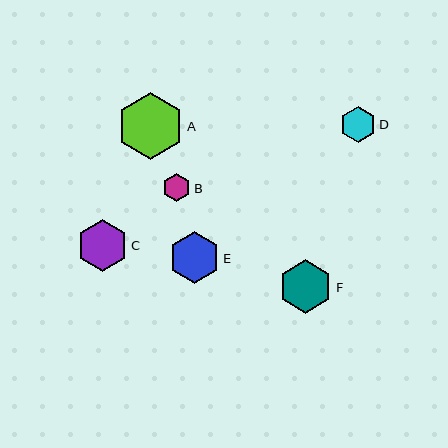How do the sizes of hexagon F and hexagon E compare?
Hexagon F and hexagon E are approximately the same size.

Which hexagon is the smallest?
Hexagon B is the smallest with a size of approximately 28 pixels.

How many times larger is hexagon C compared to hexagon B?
Hexagon C is approximately 1.8 times the size of hexagon B.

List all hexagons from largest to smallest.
From largest to smallest: A, F, E, C, D, B.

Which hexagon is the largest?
Hexagon A is the largest with a size of approximately 67 pixels.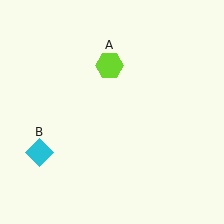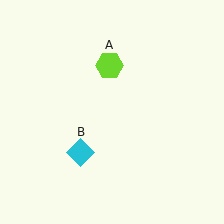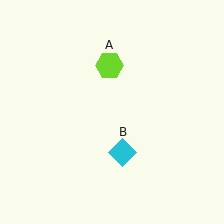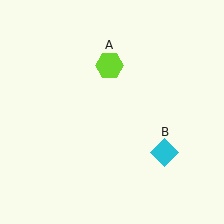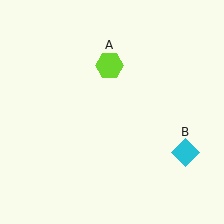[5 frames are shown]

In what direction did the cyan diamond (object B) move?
The cyan diamond (object B) moved right.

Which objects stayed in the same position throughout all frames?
Lime hexagon (object A) remained stationary.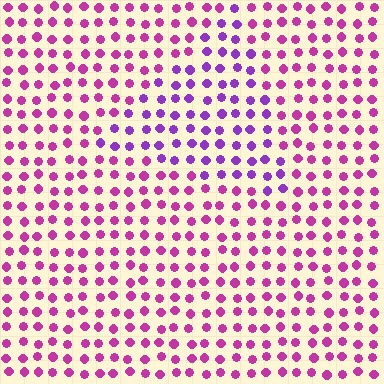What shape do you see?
I see a triangle.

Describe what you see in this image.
The image is filled with small magenta elements in a uniform arrangement. A triangle-shaped region is visible where the elements are tinted to a slightly different hue, forming a subtle color boundary.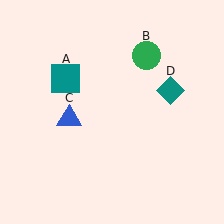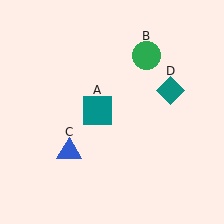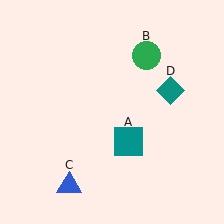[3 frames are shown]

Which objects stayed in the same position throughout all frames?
Green circle (object B) and teal diamond (object D) remained stationary.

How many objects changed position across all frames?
2 objects changed position: teal square (object A), blue triangle (object C).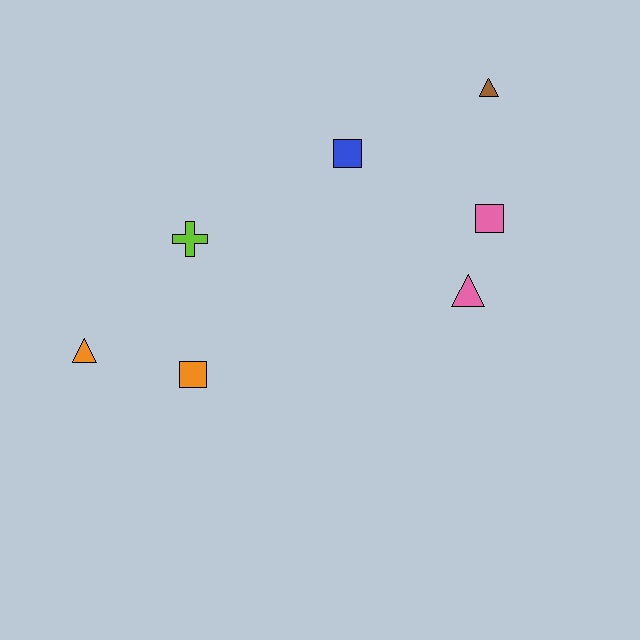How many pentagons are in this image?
There are no pentagons.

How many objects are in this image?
There are 7 objects.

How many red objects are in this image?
There are no red objects.